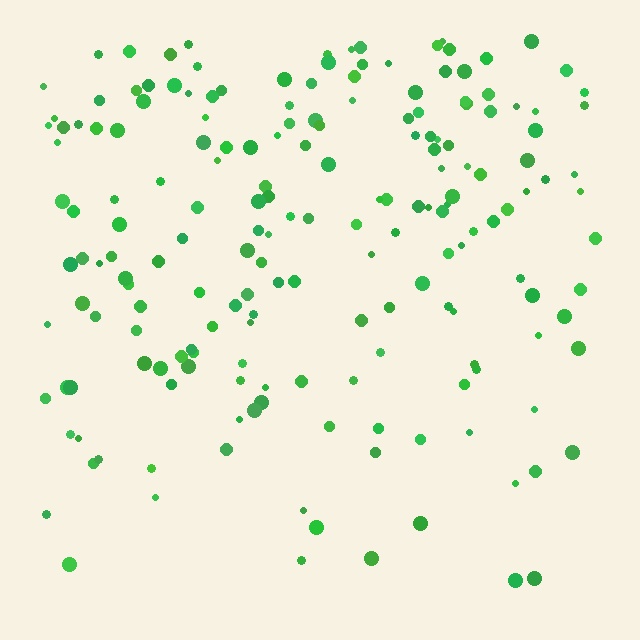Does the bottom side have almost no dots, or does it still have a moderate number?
Still a moderate number, just noticeably fewer than the top.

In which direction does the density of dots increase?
From bottom to top, with the top side densest.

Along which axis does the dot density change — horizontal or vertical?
Vertical.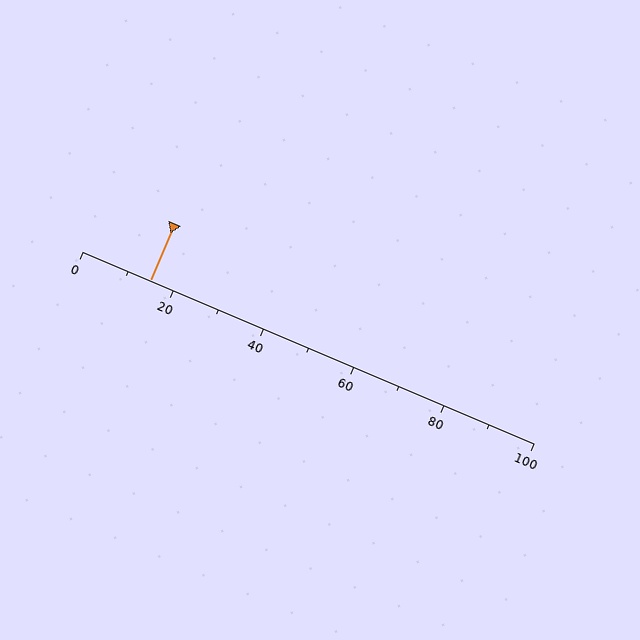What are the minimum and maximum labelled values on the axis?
The axis runs from 0 to 100.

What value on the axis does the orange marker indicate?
The marker indicates approximately 15.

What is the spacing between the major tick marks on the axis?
The major ticks are spaced 20 apart.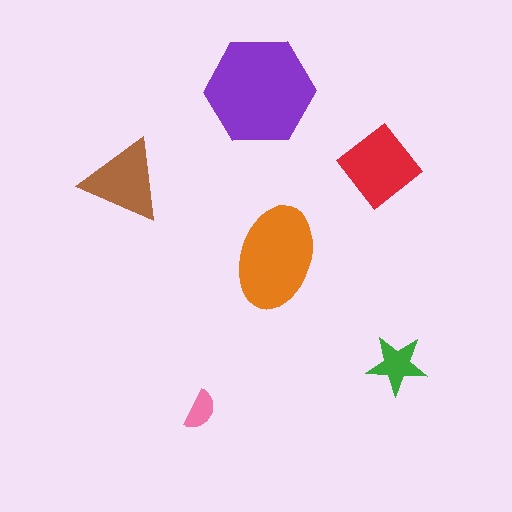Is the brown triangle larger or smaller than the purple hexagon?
Smaller.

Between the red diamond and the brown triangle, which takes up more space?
The red diamond.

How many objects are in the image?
There are 6 objects in the image.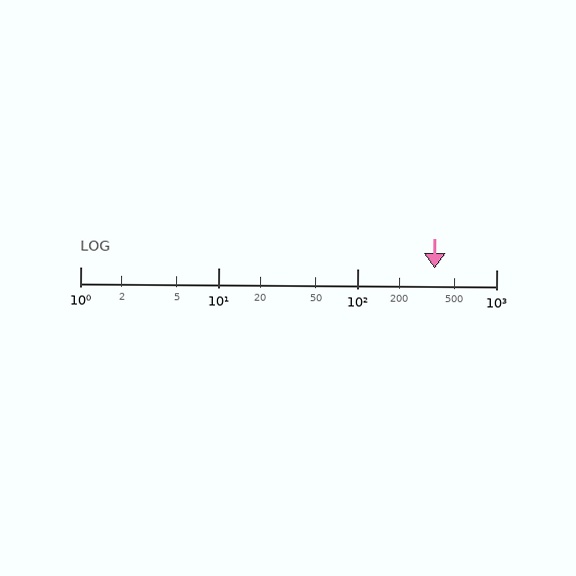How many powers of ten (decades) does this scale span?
The scale spans 3 decades, from 1 to 1000.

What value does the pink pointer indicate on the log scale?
The pointer indicates approximately 360.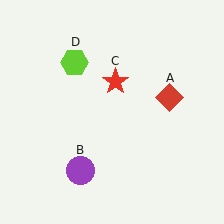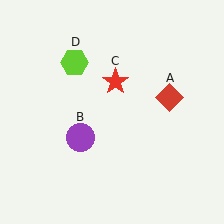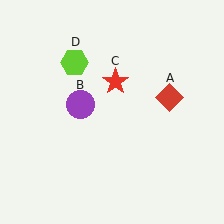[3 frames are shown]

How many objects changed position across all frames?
1 object changed position: purple circle (object B).